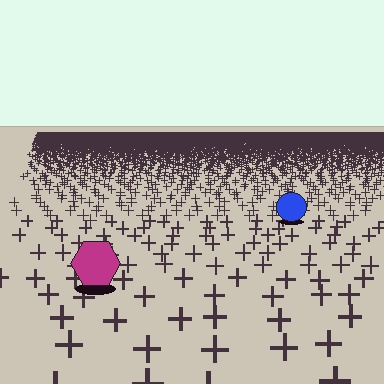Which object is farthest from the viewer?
The blue circle is farthest from the viewer. It appears smaller and the ground texture around it is denser.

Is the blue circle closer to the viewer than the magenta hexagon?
No. The magenta hexagon is closer — you can tell from the texture gradient: the ground texture is coarser near it.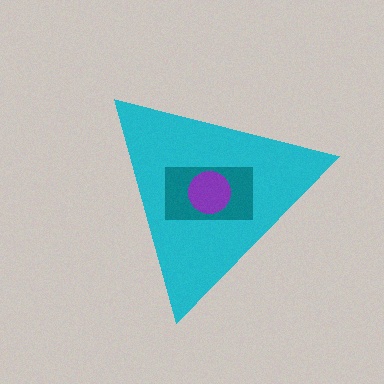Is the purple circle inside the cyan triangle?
Yes.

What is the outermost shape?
The cyan triangle.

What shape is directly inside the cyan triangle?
The teal rectangle.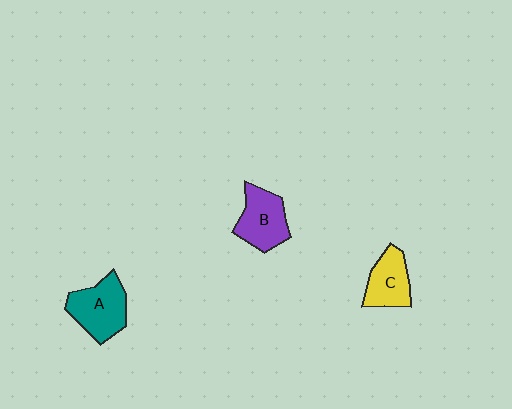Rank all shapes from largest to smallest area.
From largest to smallest: A (teal), B (purple), C (yellow).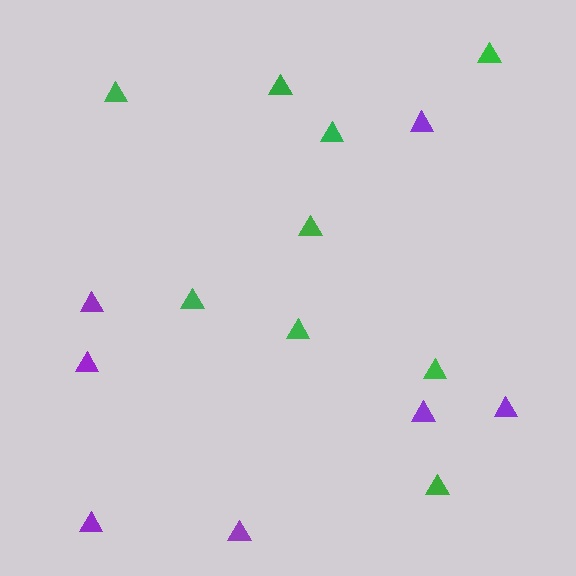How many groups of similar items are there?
There are 2 groups: one group of purple triangles (7) and one group of green triangles (9).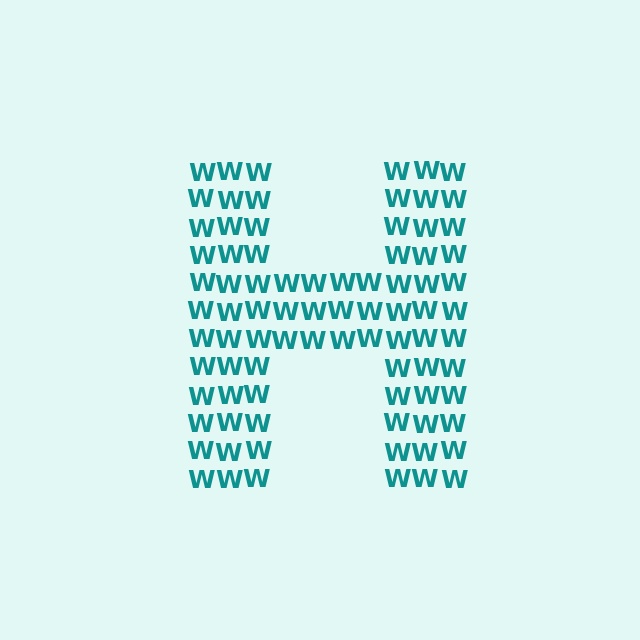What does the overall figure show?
The overall figure shows the letter H.